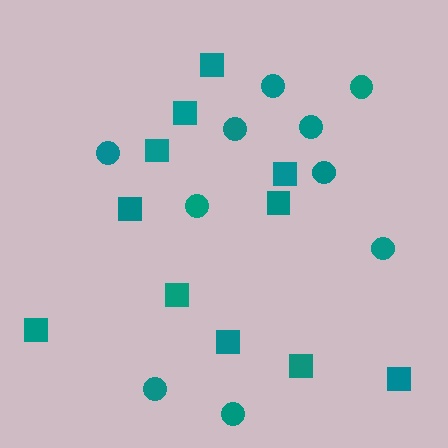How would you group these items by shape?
There are 2 groups: one group of squares (11) and one group of circles (10).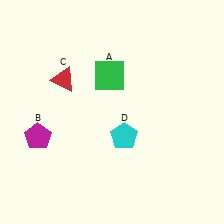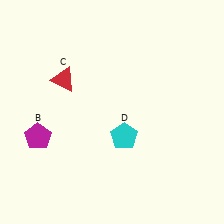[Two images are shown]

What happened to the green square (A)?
The green square (A) was removed in Image 2. It was in the top-left area of Image 1.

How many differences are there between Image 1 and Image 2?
There is 1 difference between the two images.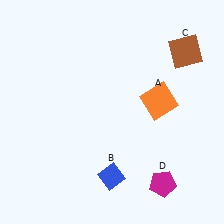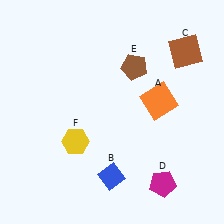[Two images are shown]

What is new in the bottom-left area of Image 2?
A yellow hexagon (F) was added in the bottom-left area of Image 2.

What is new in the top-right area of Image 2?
A brown pentagon (E) was added in the top-right area of Image 2.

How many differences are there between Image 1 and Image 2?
There are 2 differences between the two images.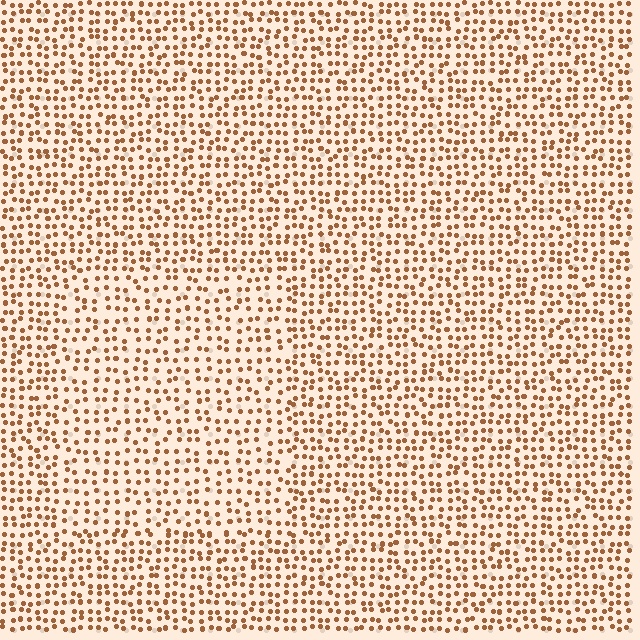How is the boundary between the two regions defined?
The boundary is defined by a change in element density (approximately 1.4x ratio). All elements are the same color, size, and shape.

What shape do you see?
I see a rectangle.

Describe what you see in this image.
The image contains small brown elements arranged at two different densities. A rectangle-shaped region is visible where the elements are less densely packed than the surrounding area.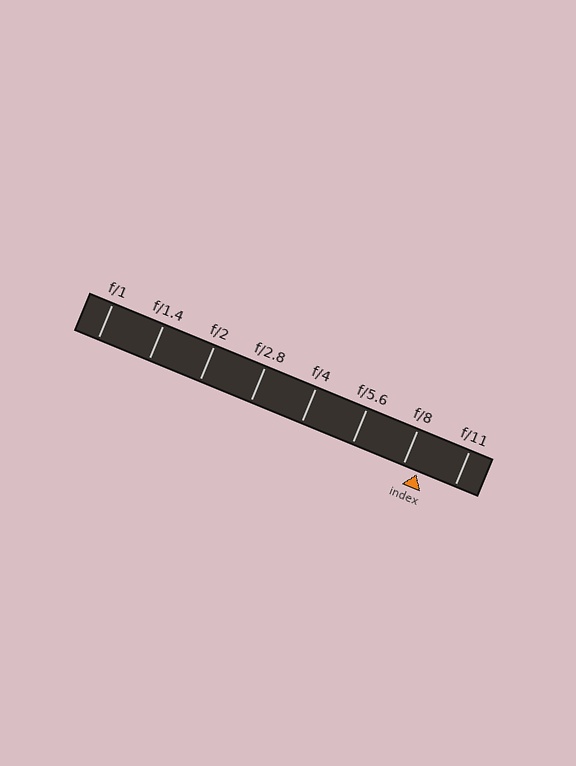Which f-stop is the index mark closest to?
The index mark is closest to f/8.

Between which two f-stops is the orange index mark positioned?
The index mark is between f/8 and f/11.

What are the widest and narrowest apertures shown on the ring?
The widest aperture shown is f/1 and the narrowest is f/11.